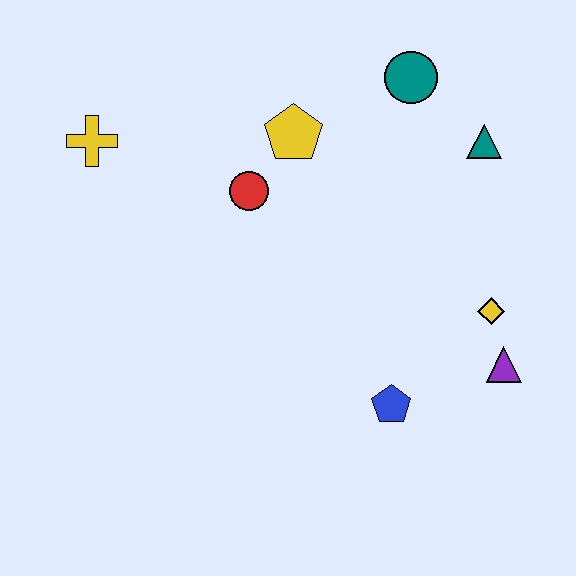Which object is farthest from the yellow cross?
The purple triangle is farthest from the yellow cross.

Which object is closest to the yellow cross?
The red circle is closest to the yellow cross.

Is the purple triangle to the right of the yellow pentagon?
Yes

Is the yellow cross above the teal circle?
No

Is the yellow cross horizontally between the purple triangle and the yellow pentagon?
No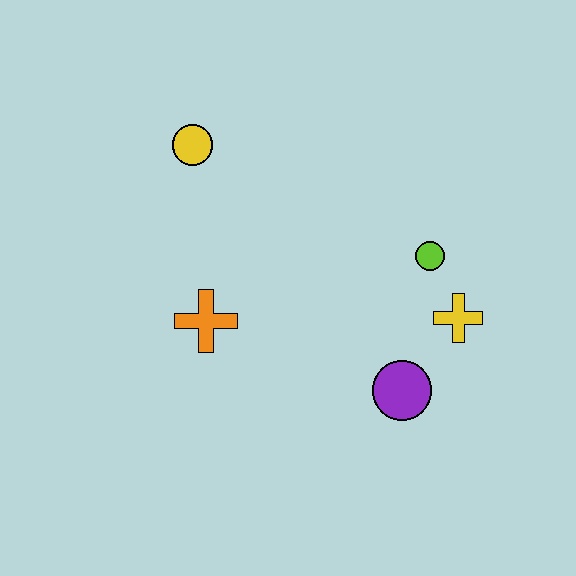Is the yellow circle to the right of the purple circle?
No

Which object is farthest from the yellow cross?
The yellow circle is farthest from the yellow cross.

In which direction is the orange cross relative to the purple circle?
The orange cross is to the left of the purple circle.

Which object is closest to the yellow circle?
The orange cross is closest to the yellow circle.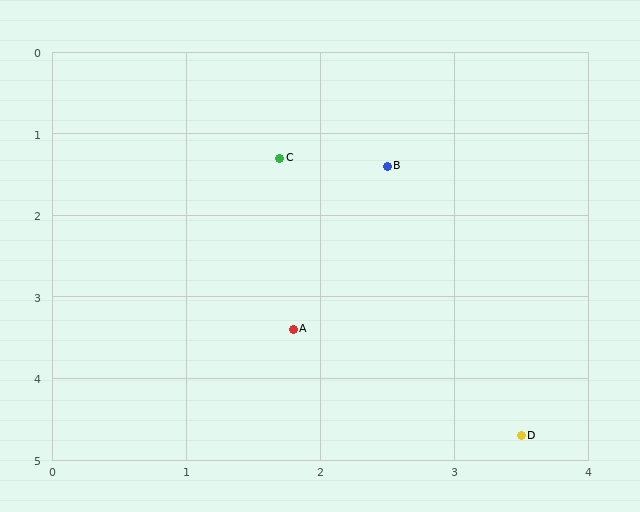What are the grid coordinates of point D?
Point D is at approximately (3.5, 4.7).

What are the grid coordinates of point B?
Point B is at approximately (2.5, 1.4).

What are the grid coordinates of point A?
Point A is at approximately (1.8, 3.4).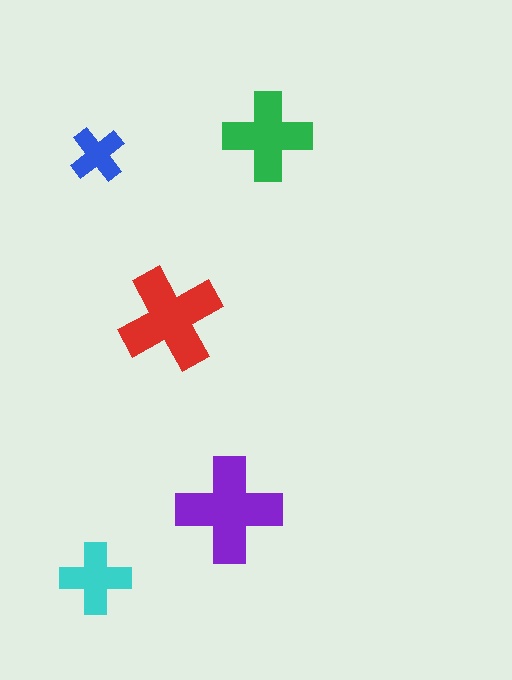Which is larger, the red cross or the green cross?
The red one.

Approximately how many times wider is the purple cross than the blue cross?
About 2 times wider.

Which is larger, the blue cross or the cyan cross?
The cyan one.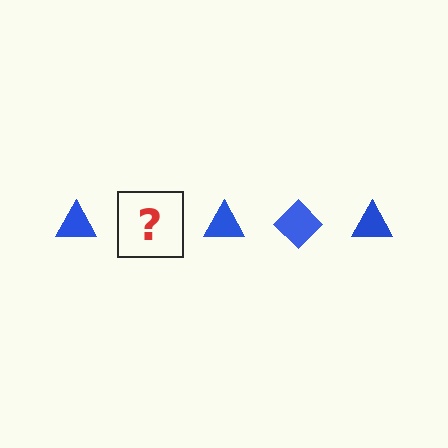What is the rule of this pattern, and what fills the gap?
The rule is that the pattern cycles through triangle, diamond shapes in blue. The gap should be filled with a blue diamond.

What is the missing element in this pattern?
The missing element is a blue diamond.